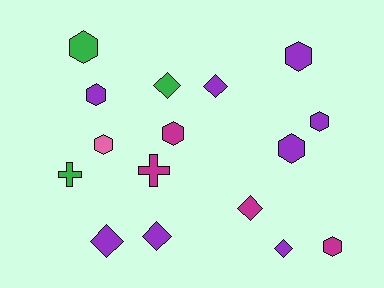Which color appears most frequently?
Purple, with 8 objects.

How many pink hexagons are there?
There is 1 pink hexagon.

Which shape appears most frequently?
Hexagon, with 8 objects.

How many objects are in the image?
There are 16 objects.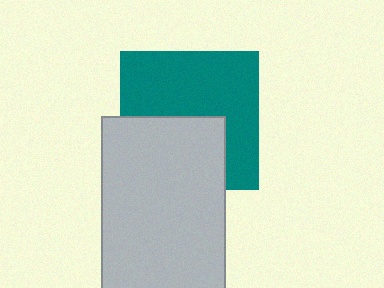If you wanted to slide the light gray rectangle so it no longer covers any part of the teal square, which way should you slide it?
Slide it down — that is the most direct way to separate the two shapes.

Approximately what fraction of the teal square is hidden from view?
Roughly 41% of the teal square is hidden behind the light gray rectangle.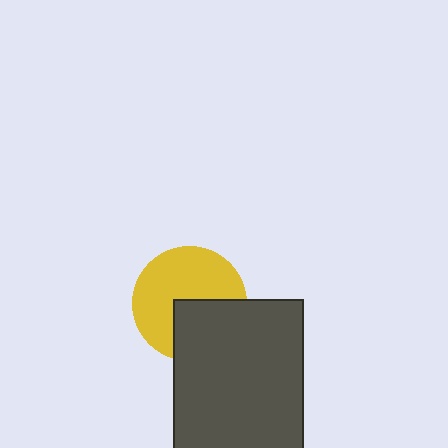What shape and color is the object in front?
The object in front is a dark gray rectangle.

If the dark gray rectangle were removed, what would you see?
You would see the complete yellow circle.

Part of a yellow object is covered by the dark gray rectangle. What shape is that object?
It is a circle.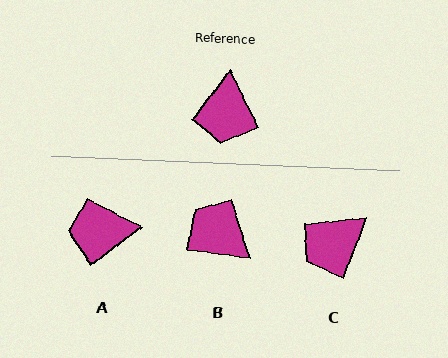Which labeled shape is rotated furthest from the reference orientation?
B, about 124 degrees away.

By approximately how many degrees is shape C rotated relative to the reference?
Approximately 47 degrees clockwise.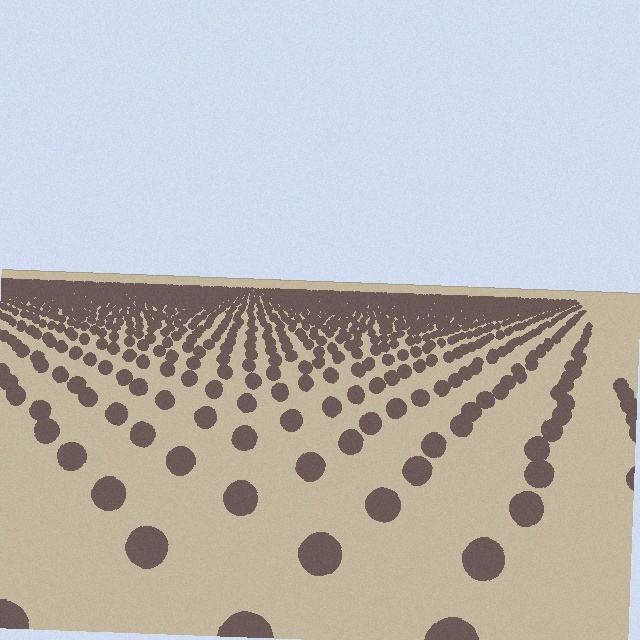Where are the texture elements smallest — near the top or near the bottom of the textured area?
Near the top.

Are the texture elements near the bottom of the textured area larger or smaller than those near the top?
Larger. Near the bottom, elements are closer to the viewer and appear at a bigger on-screen size.